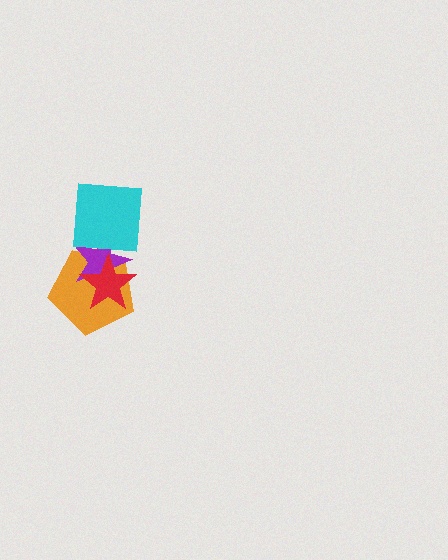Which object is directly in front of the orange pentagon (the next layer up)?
The purple star is directly in front of the orange pentagon.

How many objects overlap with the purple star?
3 objects overlap with the purple star.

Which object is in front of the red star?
The cyan square is in front of the red star.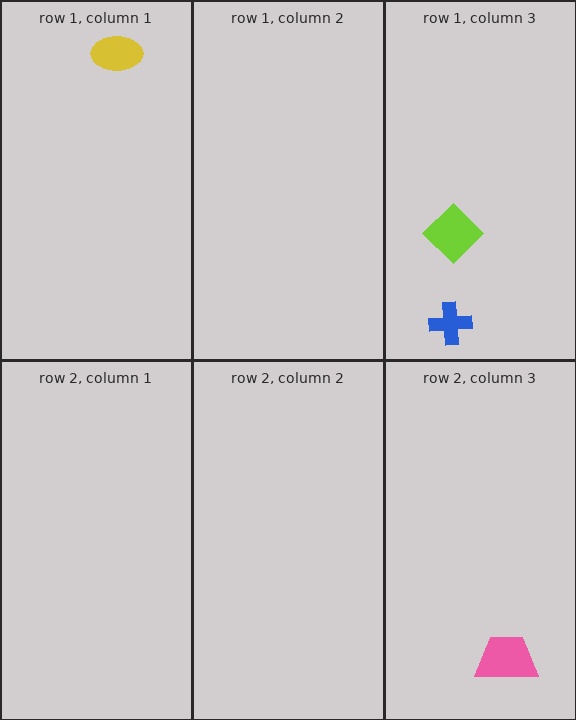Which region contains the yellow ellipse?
The row 1, column 1 region.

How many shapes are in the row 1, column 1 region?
1.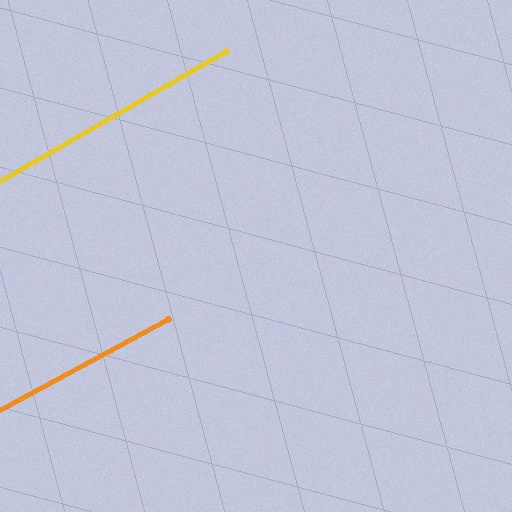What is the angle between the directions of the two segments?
Approximately 2 degrees.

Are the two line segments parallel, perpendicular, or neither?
Parallel — their directions differ by only 1.7°.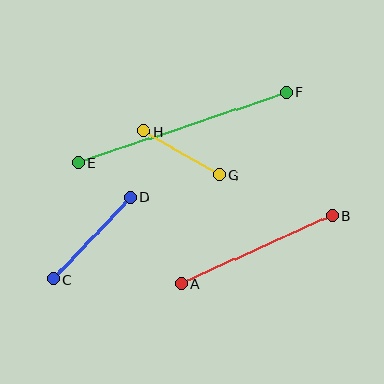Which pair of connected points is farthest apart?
Points E and F are farthest apart.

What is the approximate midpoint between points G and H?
The midpoint is at approximately (181, 153) pixels.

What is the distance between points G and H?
The distance is approximately 88 pixels.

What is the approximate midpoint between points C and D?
The midpoint is at approximately (92, 238) pixels.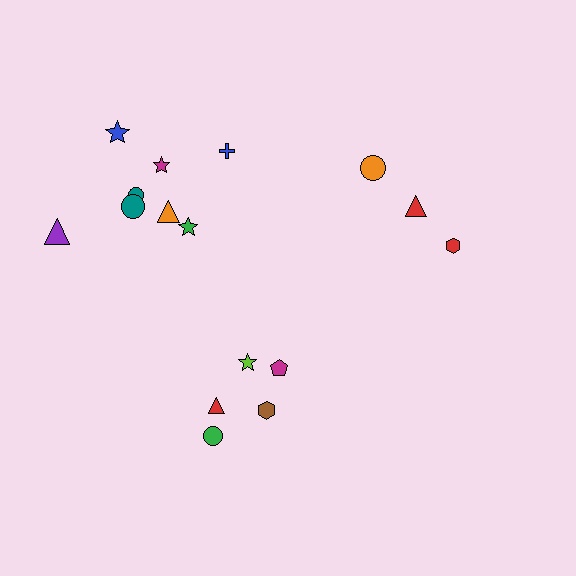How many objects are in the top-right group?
There are 3 objects.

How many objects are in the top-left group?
There are 8 objects.